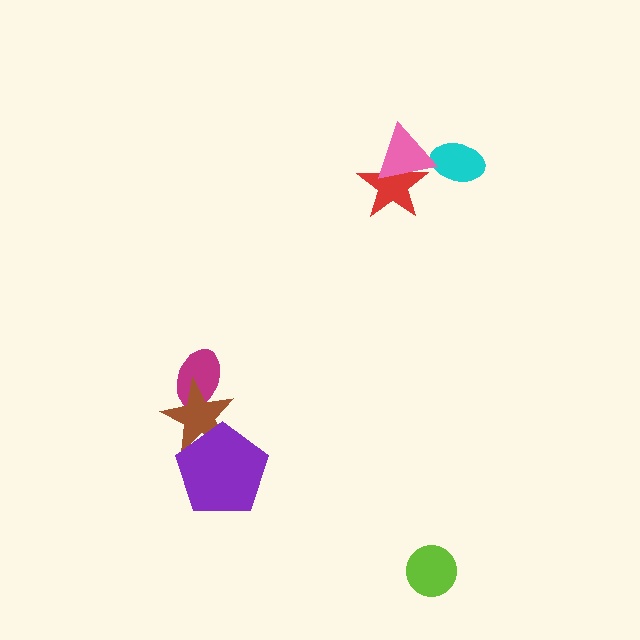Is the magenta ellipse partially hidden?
Yes, it is partially covered by another shape.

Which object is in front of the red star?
The pink triangle is in front of the red star.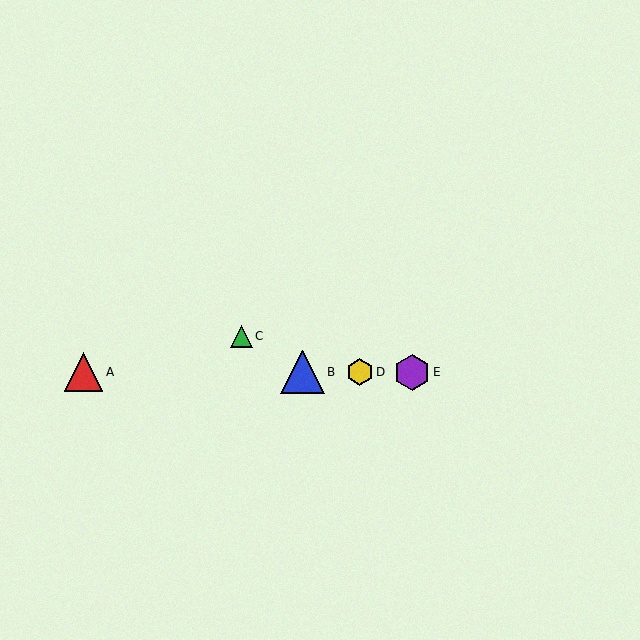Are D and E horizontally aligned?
Yes, both are at y≈372.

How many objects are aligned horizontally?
4 objects (A, B, D, E) are aligned horizontally.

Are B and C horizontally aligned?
No, B is at y≈372 and C is at y≈336.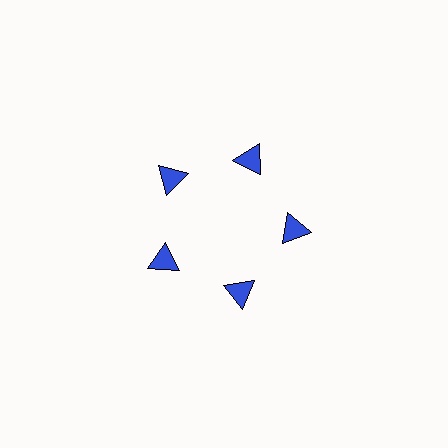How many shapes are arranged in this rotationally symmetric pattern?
There are 5 shapes, arranged in 5 groups of 1.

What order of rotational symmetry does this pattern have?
This pattern has 5-fold rotational symmetry.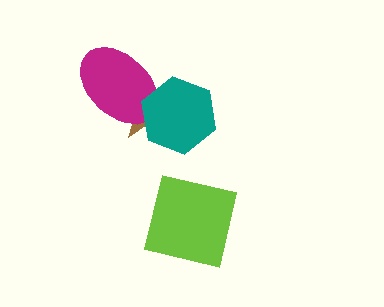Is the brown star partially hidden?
Yes, it is partially covered by another shape.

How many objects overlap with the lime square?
0 objects overlap with the lime square.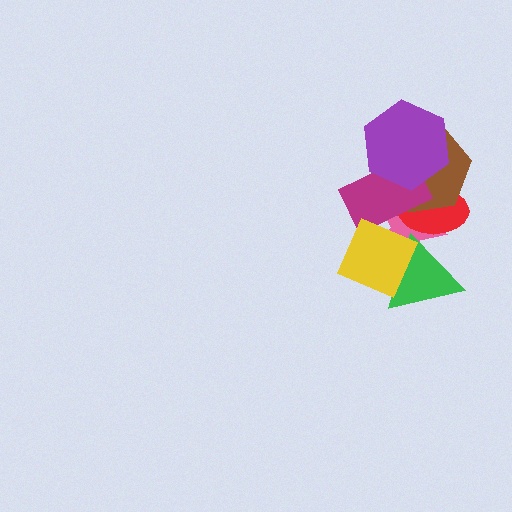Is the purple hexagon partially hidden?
No, no other shape covers it.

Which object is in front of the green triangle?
The yellow diamond is in front of the green triangle.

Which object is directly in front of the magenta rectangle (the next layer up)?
The yellow diamond is directly in front of the magenta rectangle.